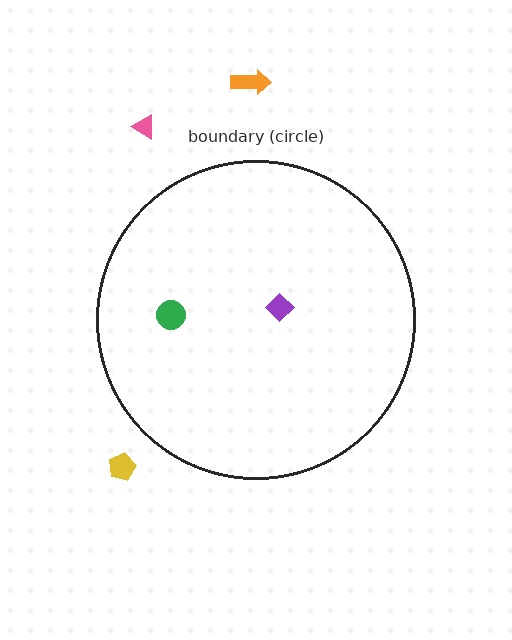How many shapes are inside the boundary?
2 inside, 3 outside.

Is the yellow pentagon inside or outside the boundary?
Outside.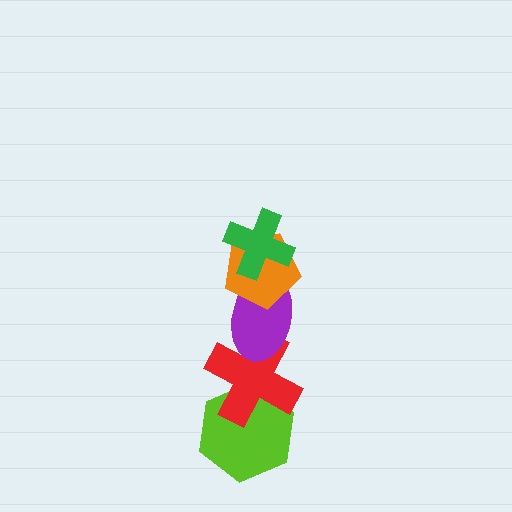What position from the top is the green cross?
The green cross is 1st from the top.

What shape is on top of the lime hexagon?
The red cross is on top of the lime hexagon.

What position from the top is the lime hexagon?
The lime hexagon is 5th from the top.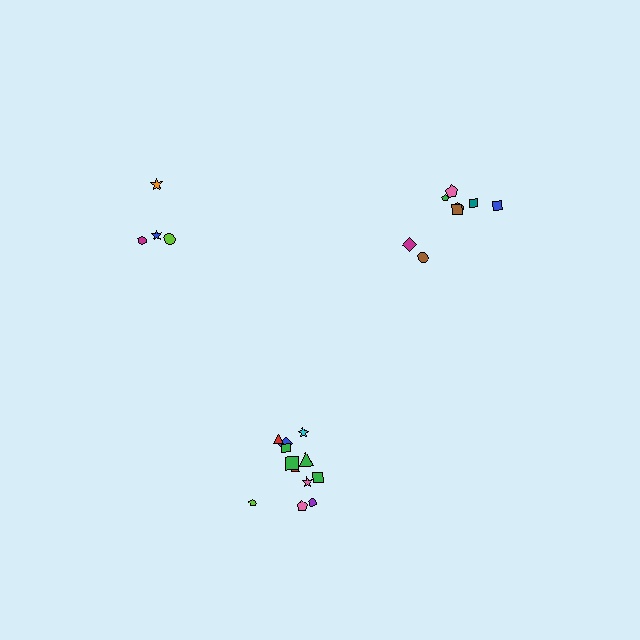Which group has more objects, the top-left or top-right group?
The top-right group.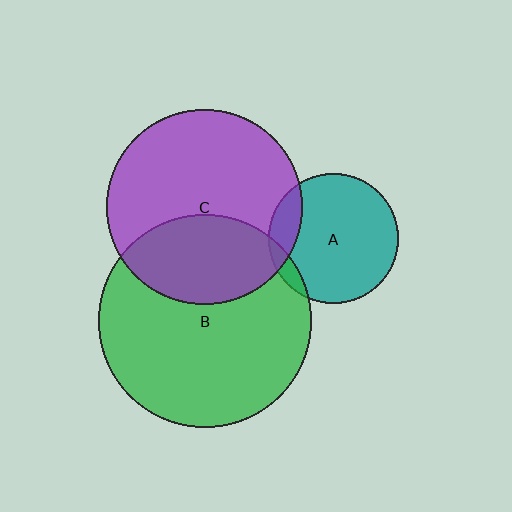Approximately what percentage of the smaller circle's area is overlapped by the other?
Approximately 35%.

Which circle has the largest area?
Circle B (green).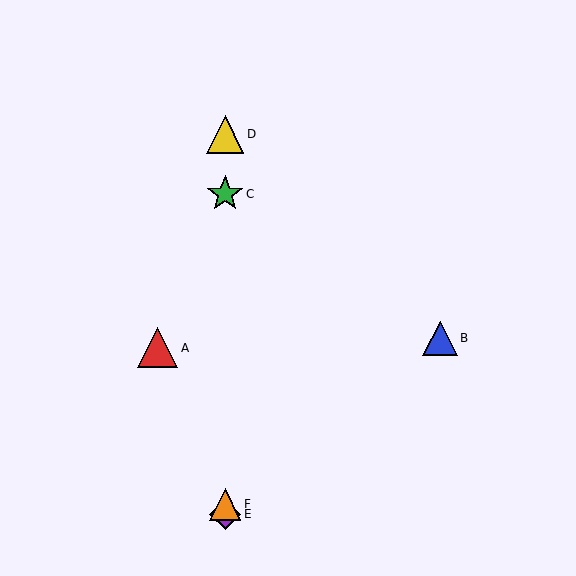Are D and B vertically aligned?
No, D is at x≈225 and B is at x≈440.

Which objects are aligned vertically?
Objects C, D, E, F are aligned vertically.